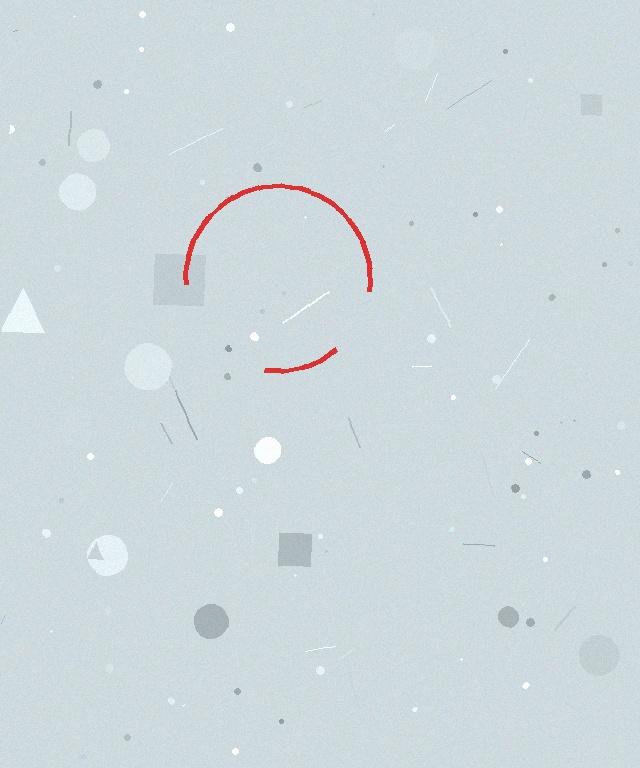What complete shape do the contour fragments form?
The contour fragments form a circle.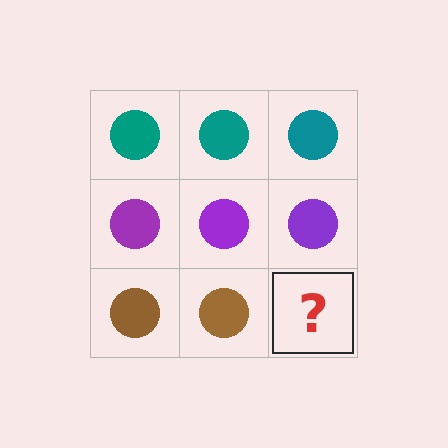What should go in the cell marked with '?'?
The missing cell should contain a brown circle.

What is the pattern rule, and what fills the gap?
The rule is that each row has a consistent color. The gap should be filled with a brown circle.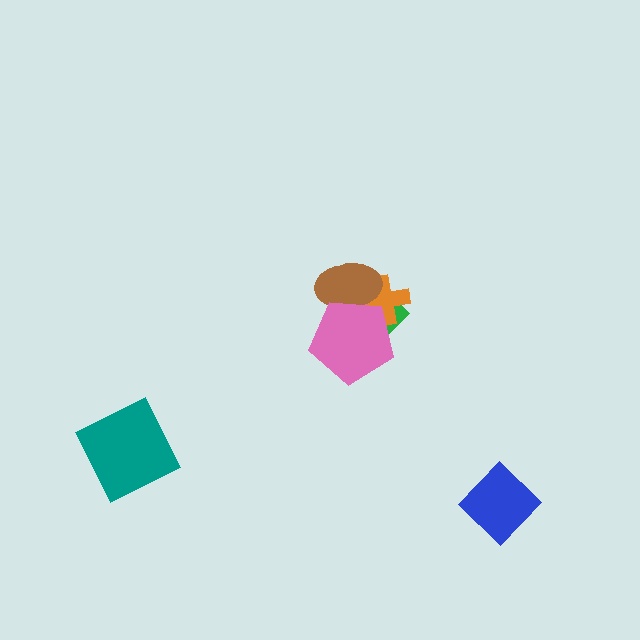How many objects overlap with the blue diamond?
0 objects overlap with the blue diamond.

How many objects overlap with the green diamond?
3 objects overlap with the green diamond.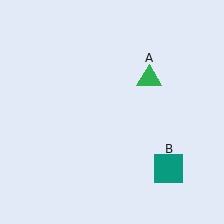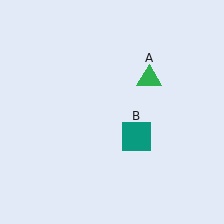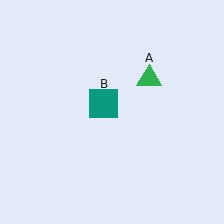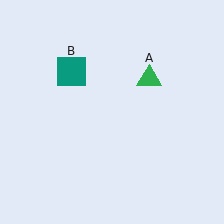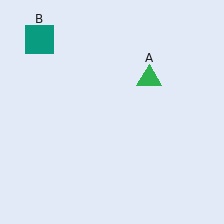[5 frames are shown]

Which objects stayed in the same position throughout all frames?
Green triangle (object A) remained stationary.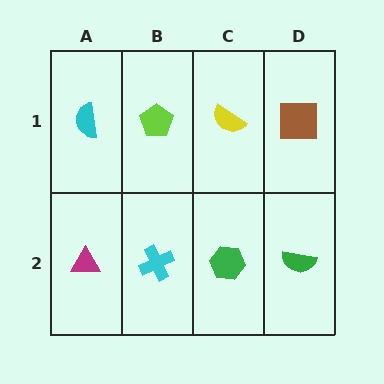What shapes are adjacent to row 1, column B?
A cyan cross (row 2, column B), a cyan semicircle (row 1, column A), a yellow semicircle (row 1, column C).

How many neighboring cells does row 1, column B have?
3.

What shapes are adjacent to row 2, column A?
A cyan semicircle (row 1, column A), a cyan cross (row 2, column B).